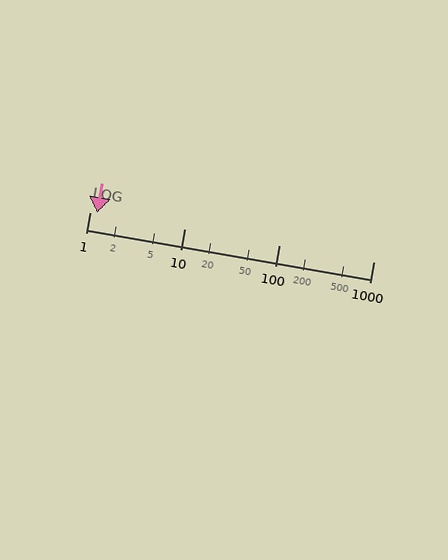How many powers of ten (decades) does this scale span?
The scale spans 3 decades, from 1 to 1000.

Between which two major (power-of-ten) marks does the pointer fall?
The pointer is between 1 and 10.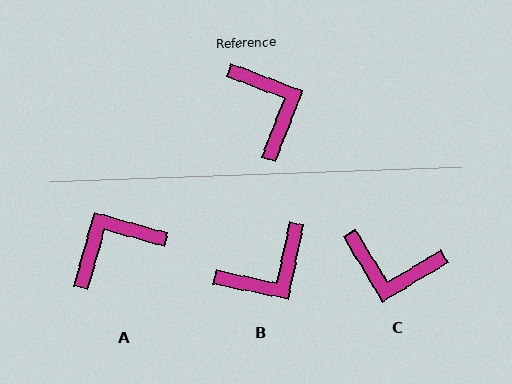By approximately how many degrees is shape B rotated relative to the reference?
Approximately 80 degrees clockwise.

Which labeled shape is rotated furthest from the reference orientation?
C, about 128 degrees away.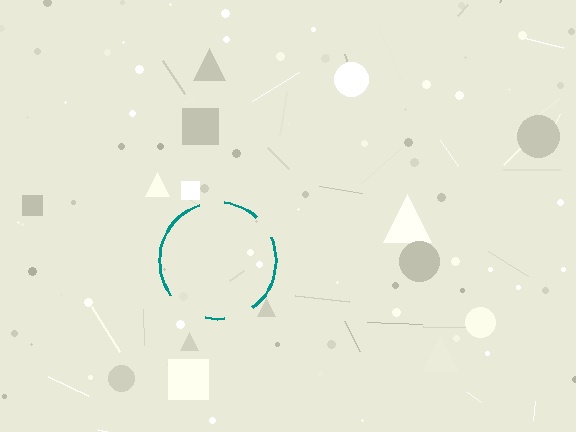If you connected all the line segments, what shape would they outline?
They would outline a circle.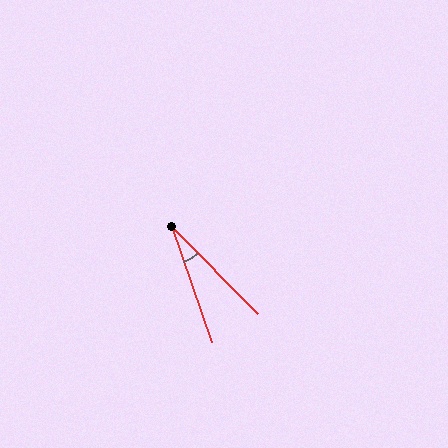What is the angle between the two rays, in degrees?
Approximately 25 degrees.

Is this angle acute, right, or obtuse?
It is acute.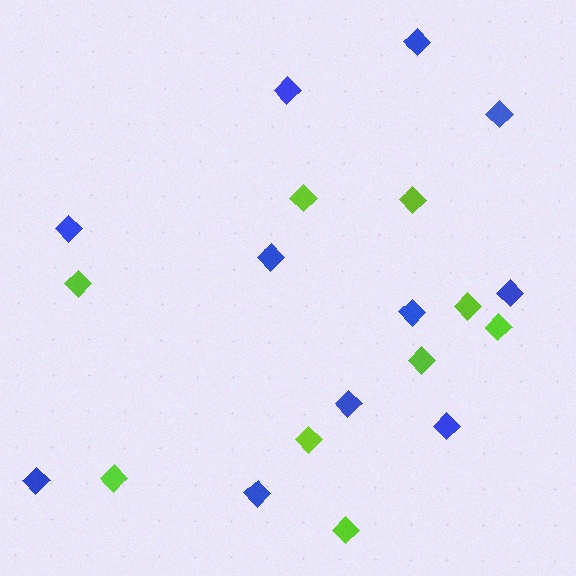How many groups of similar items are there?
There are 2 groups: one group of blue diamonds (11) and one group of lime diamonds (9).